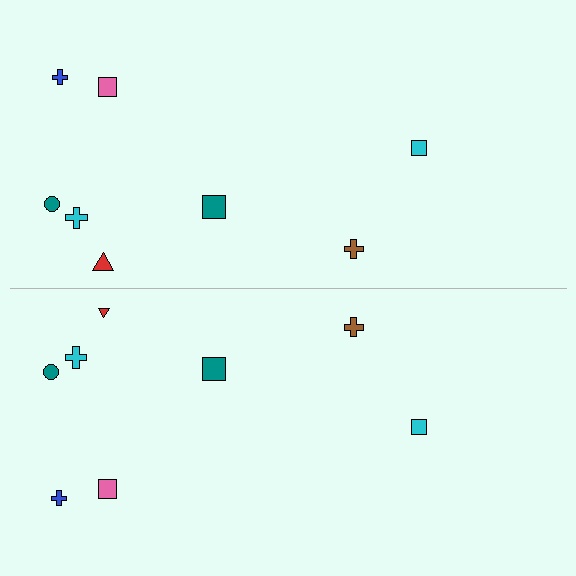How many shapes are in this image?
There are 16 shapes in this image.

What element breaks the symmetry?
The red triangle on the bottom side has a different size than its mirror counterpart.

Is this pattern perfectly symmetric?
No, the pattern is not perfectly symmetric. The red triangle on the bottom side has a different size than its mirror counterpart.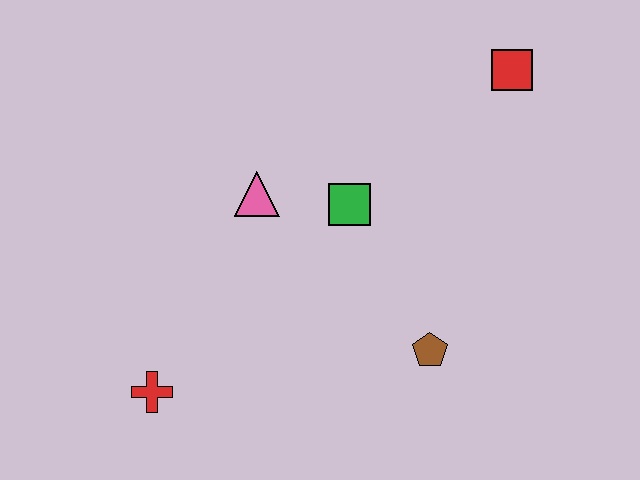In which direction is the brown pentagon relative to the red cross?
The brown pentagon is to the right of the red cross.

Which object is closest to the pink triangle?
The green square is closest to the pink triangle.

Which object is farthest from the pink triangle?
The red square is farthest from the pink triangle.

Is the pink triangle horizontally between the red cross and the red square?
Yes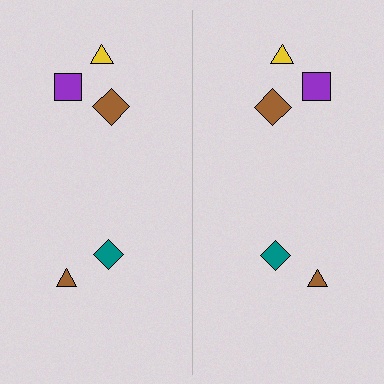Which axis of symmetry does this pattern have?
The pattern has a vertical axis of symmetry running through the center of the image.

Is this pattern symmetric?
Yes, this pattern has bilateral (reflection) symmetry.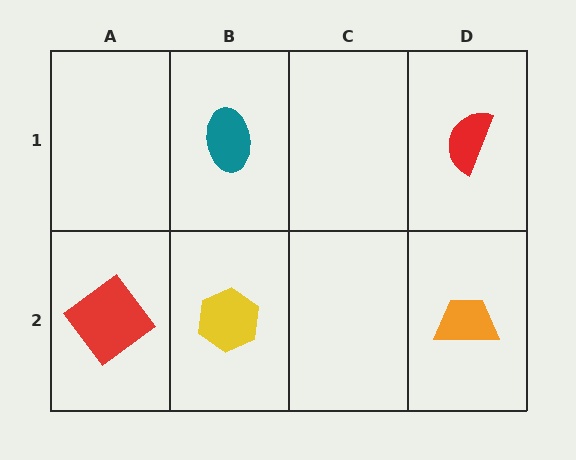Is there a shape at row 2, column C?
No, that cell is empty.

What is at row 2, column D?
An orange trapezoid.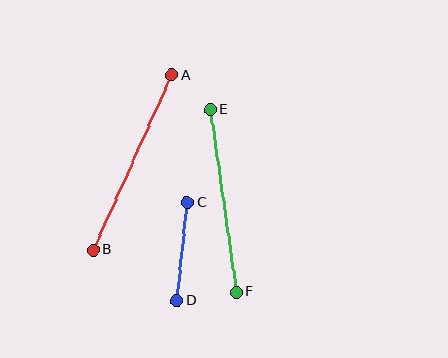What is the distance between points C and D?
The distance is approximately 99 pixels.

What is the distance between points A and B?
The distance is approximately 192 pixels.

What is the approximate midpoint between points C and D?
The midpoint is at approximately (182, 252) pixels.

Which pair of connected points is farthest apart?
Points A and B are farthest apart.